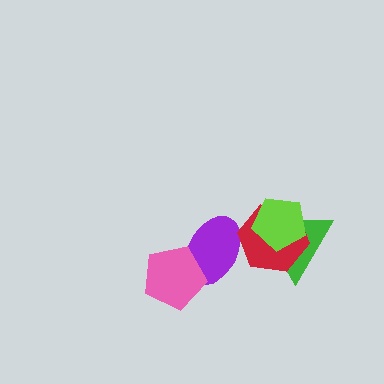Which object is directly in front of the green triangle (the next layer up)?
The red hexagon is directly in front of the green triangle.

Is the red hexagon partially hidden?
Yes, it is partially covered by another shape.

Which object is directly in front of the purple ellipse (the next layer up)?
The red hexagon is directly in front of the purple ellipse.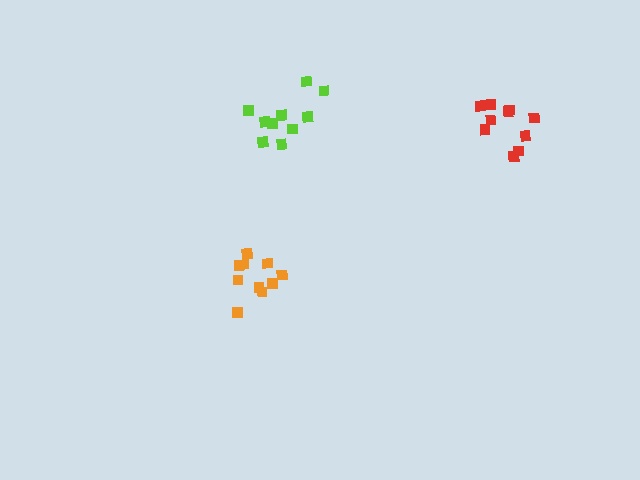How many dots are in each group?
Group 1: 10 dots, Group 2: 10 dots, Group 3: 10 dots (30 total).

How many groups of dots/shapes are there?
There are 3 groups.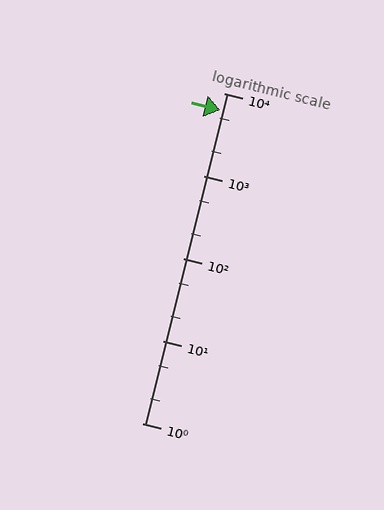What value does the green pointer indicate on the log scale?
The pointer indicates approximately 6300.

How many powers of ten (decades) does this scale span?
The scale spans 4 decades, from 1 to 10000.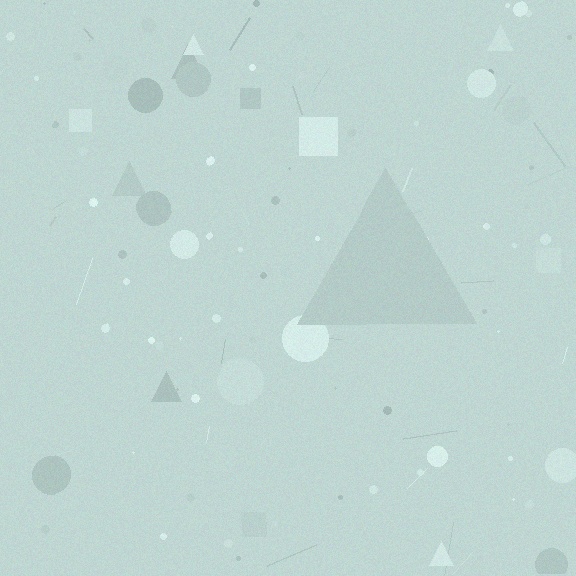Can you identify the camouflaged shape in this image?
The camouflaged shape is a triangle.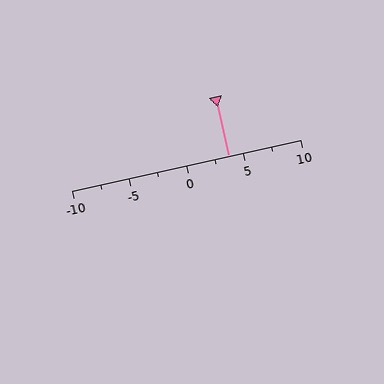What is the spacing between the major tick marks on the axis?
The major ticks are spaced 5 apart.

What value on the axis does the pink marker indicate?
The marker indicates approximately 3.8.